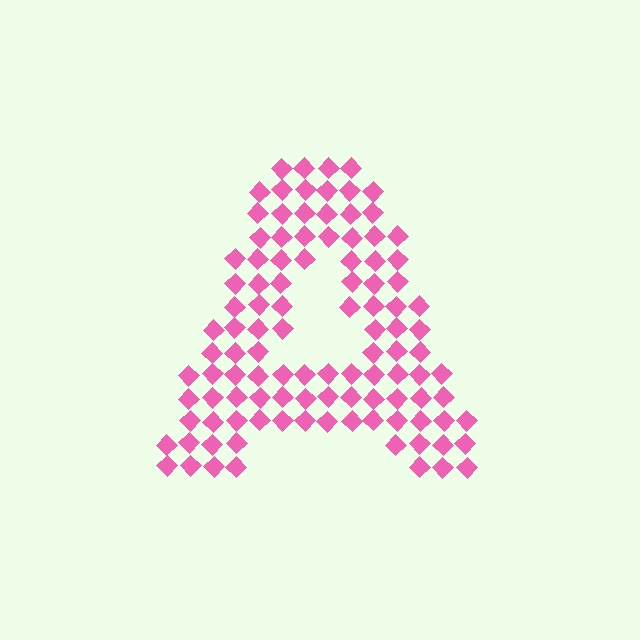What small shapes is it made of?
It is made of small diamonds.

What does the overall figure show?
The overall figure shows the letter A.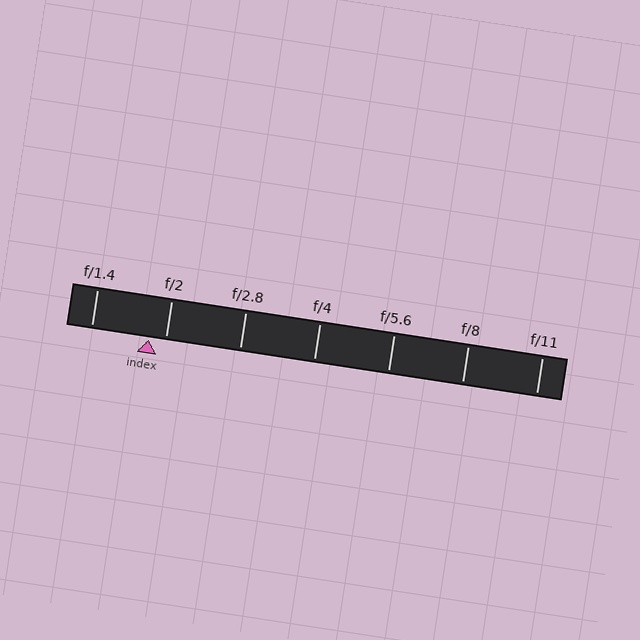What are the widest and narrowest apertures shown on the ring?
The widest aperture shown is f/1.4 and the narrowest is f/11.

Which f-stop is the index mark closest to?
The index mark is closest to f/2.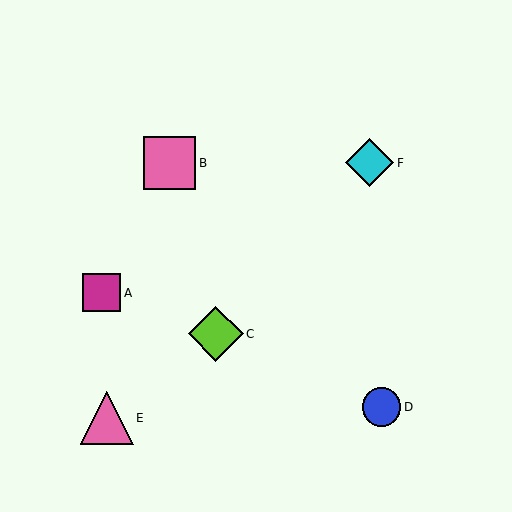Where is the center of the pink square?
The center of the pink square is at (170, 163).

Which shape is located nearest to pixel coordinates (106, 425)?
The pink triangle (labeled E) at (107, 418) is nearest to that location.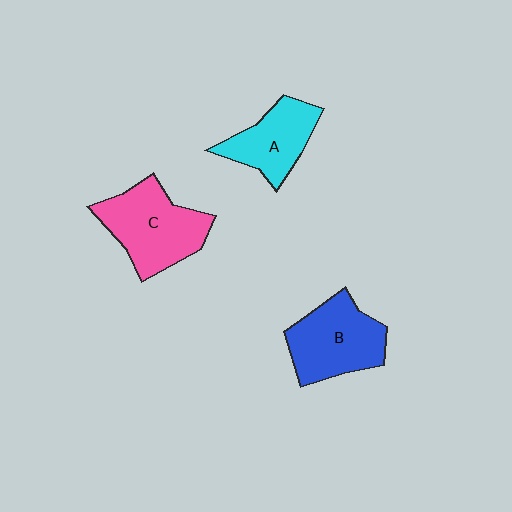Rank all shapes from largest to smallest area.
From largest to smallest: C (pink), B (blue), A (cyan).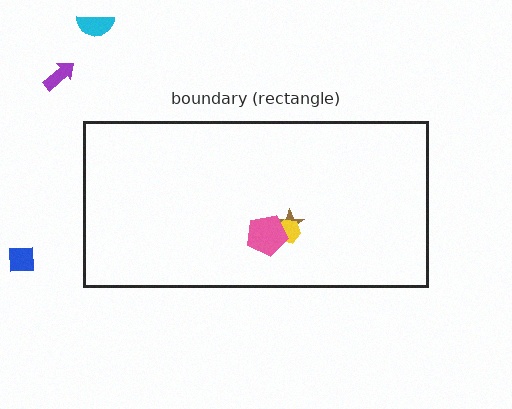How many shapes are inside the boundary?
3 inside, 3 outside.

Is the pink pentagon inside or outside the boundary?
Inside.